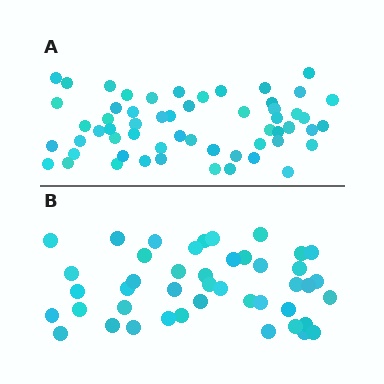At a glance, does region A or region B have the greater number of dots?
Region A (the top region) has more dots.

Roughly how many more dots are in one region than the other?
Region A has approximately 15 more dots than region B.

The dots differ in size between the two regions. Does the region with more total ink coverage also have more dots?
No. Region B has more total ink coverage because its dots are larger, but region A actually contains more individual dots. Total area can be misleading — the number of items is what matters here.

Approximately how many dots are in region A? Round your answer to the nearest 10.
About 60 dots. (The exact count is 57, which rounds to 60.)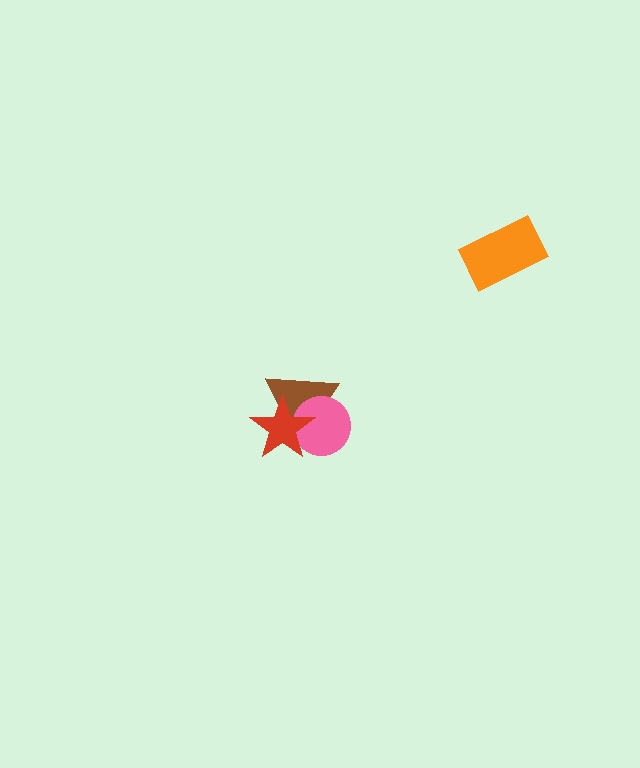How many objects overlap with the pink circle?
2 objects overlap with the pink circle.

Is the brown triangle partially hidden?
Yes, it is partially covered by another shape.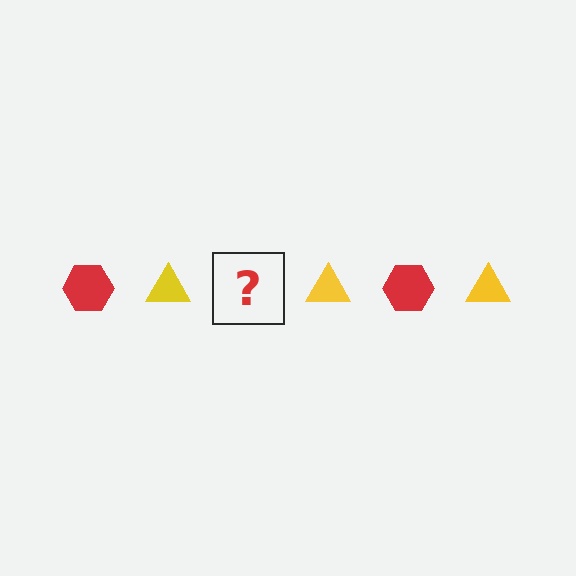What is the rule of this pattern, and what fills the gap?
The rule is that the pattern alternates between red hexagon and yellow triangle. The gap should be filled with a red hexagon.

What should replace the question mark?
The question mark should be replaced with a red hexagon.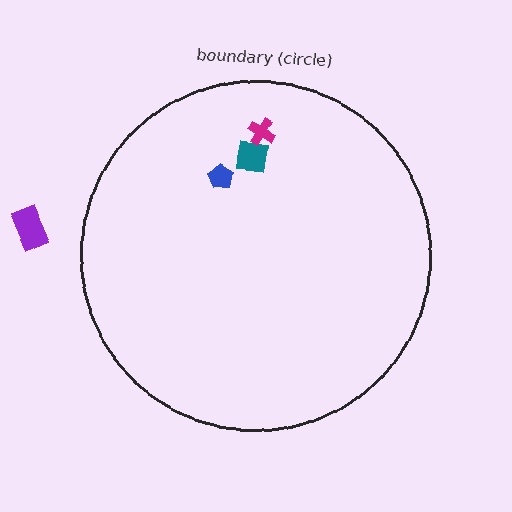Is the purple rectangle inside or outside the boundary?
Outside.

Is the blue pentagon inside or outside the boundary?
Inside.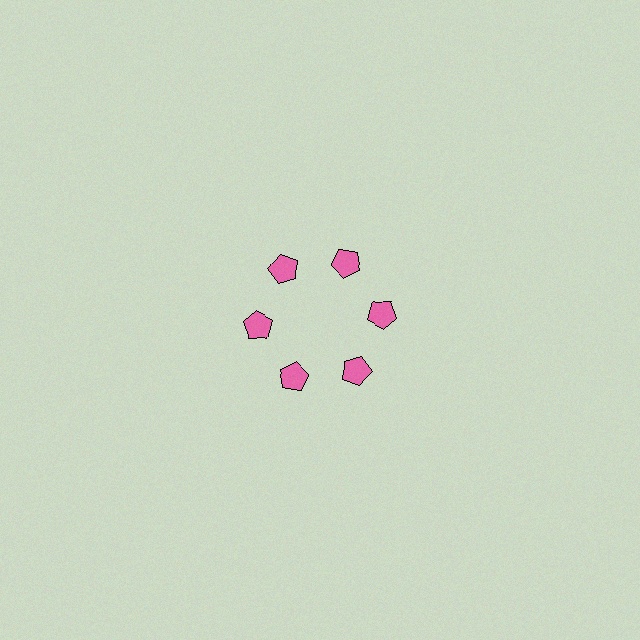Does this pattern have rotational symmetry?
Yes, this pattern has 6-fold rotational symmetry. It looks the same after rotating 60 degrees around the center.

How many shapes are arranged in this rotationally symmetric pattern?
There are 6 shapes, arranged in 6 groups of 1.